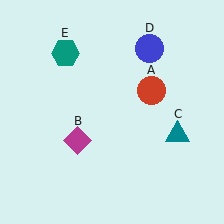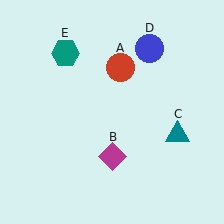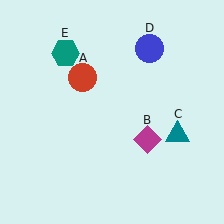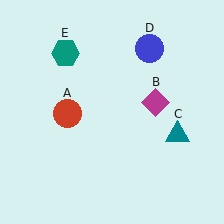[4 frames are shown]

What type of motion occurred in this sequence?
The red circle (object A), magenta diamond (object B) rotated counterclockwise around the center of the scene.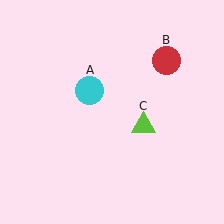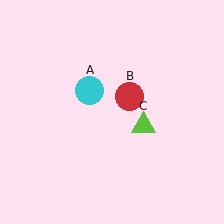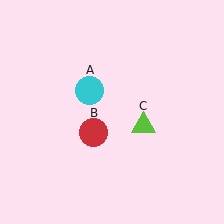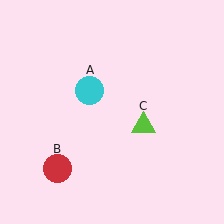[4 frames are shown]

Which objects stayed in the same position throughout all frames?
Cyan circle (object A) and lime triangle (object C) remained stationary.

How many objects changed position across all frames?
1 object changed position: red circle (object B).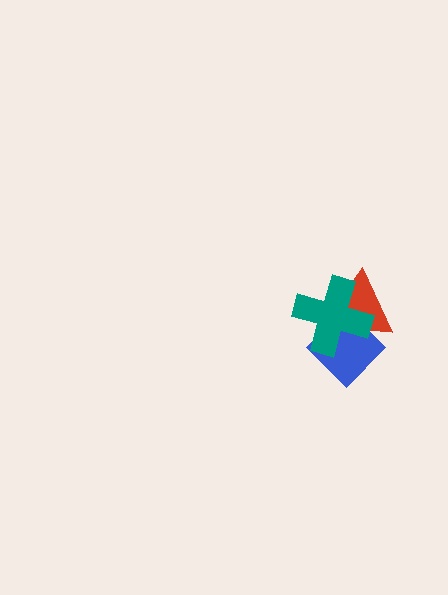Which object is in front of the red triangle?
The teal cross is in front of the red triangle.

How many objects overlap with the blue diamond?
2 objects overlap with the blue diamond.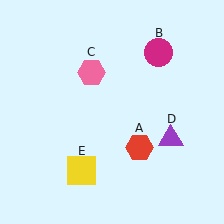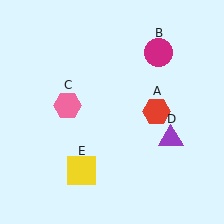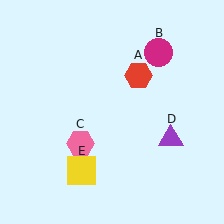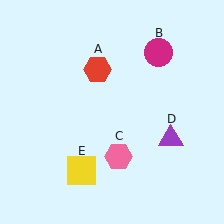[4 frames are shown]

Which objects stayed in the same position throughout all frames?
Magenta circle (object B) and purple triangle (object D) and yellow square (object E) remained stationary.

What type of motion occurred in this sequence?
The red hexagon (object A), pink hexagon (object C) rotated counterclockwise around the center of the scene.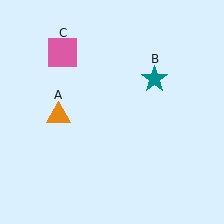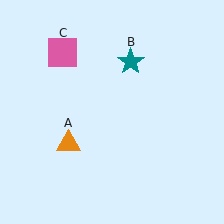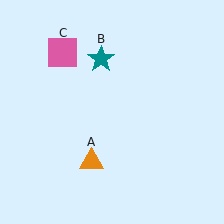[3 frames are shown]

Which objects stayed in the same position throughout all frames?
Pink square (object C) remained stationary.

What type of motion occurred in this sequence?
The orange triangle (object A), teal star (object B) rotated counterclockwise around the center of the scene.